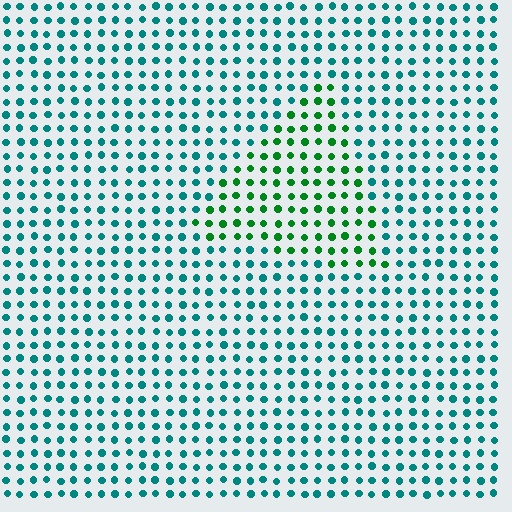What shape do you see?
I see a triangle.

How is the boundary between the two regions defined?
The boundary is defined purely by a slight shift in hue (about 44 degrees). Spacing, size, and orientation are identical on both sides.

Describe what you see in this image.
The image is filled with small teal elements in a uniform arrangement. A triangle-shaped region is visible where the elements are tinted to a slightly different hue, forming a subtle color boundary.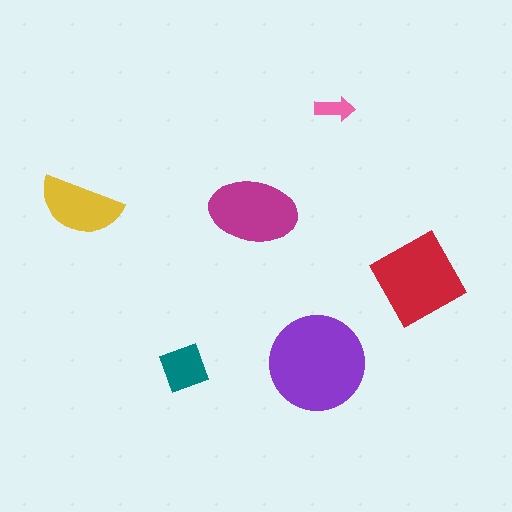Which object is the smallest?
The pink arrow.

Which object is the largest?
The purple circle.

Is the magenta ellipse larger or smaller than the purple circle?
Smaller.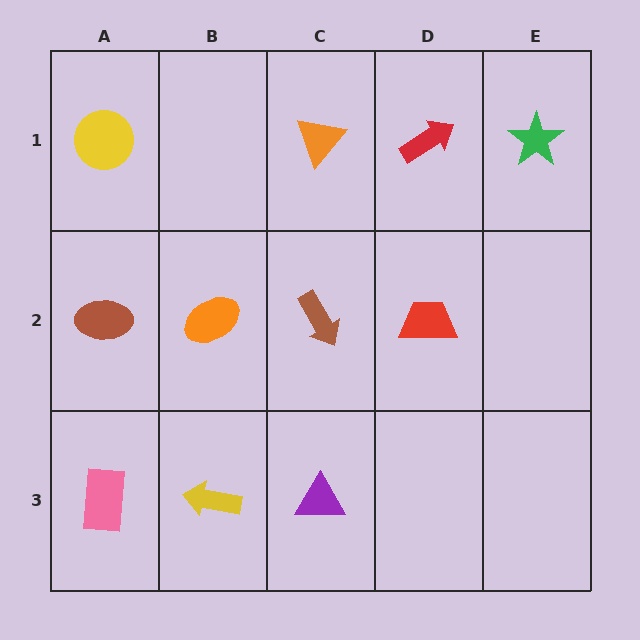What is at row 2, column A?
A brown ellipse.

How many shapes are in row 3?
3 shapes.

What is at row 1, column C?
An orange triangle.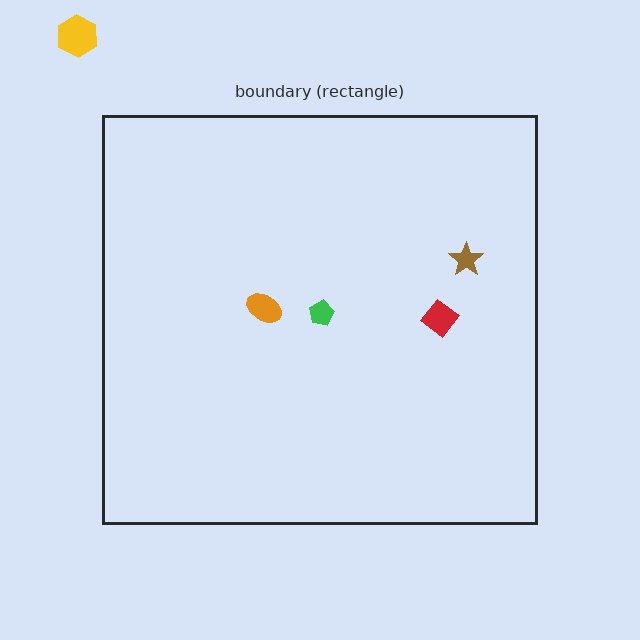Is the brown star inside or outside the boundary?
Inside.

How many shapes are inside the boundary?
4 inside, 1 outside.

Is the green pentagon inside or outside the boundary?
Inside.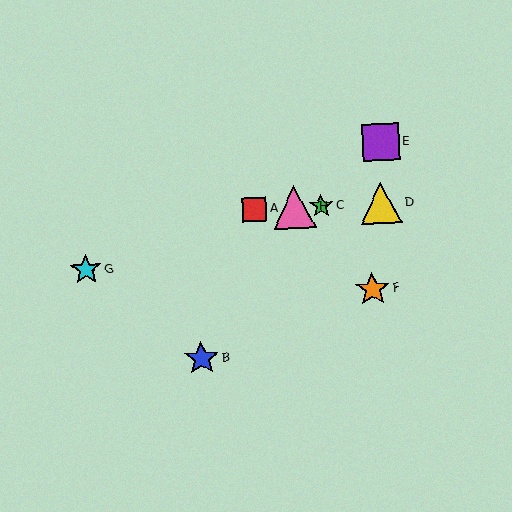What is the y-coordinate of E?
Object E is at y≈142.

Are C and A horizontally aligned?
Yes, both are at y≈206.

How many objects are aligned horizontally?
4 objects (A, C, D, H) are aligned horizontally.